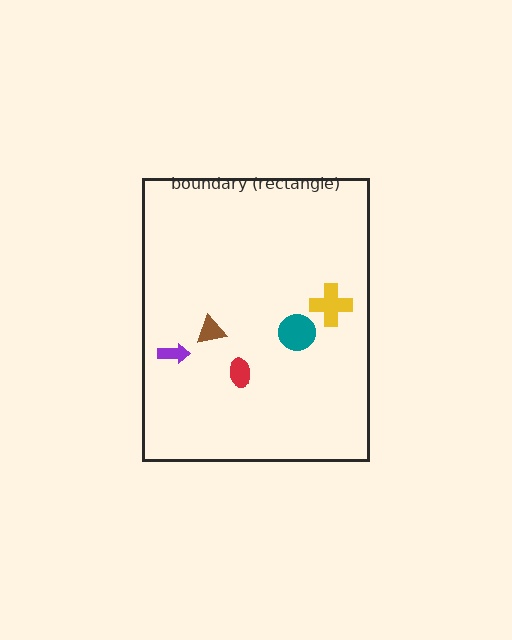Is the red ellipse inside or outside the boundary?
Inside.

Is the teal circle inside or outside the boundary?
Inside.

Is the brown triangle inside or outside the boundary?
Inside.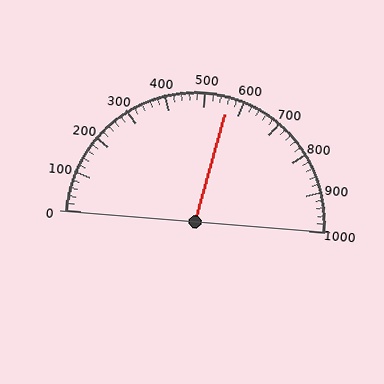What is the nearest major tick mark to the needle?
The nearest major tick mark is 600.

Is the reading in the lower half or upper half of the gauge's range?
The reading is in the upper half of the range (0 to 1000).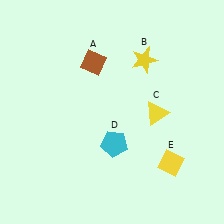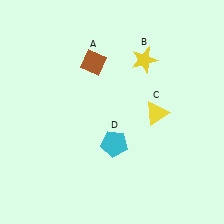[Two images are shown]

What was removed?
The yellow diamond (E) was removed in Image 2.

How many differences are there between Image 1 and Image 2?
There is 1 difference between the two images.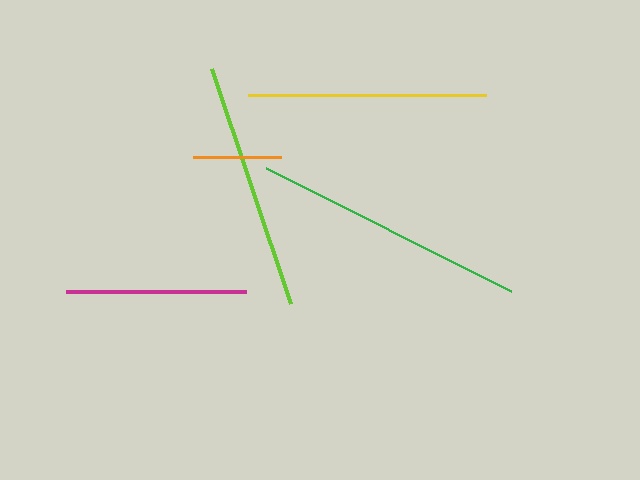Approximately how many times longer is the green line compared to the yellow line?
The green line is approximately 1.2 times the length of the yellow line.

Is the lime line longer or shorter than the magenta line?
The lime line is longer than the magenta line.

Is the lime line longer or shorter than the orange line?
The lime line is longer than the orange line.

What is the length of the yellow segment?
The yellow segment is approximately 238 pixels long.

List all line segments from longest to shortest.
From longest to shortest: green, lime, yellow, magenta, orange.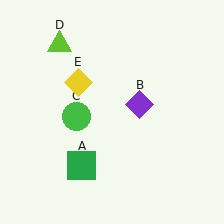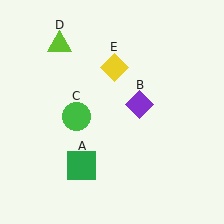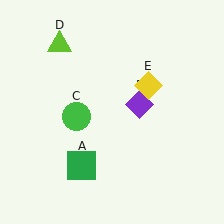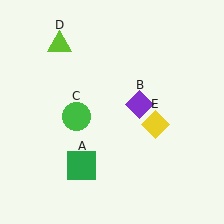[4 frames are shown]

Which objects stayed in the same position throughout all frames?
Green square (object A) and purple diamond (object B) and green circle (object C) and lime triangle (object D) remained stationary.